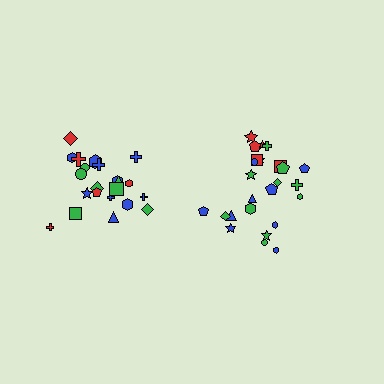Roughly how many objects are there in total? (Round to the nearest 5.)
Roughly 45 objects in total.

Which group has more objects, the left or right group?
The right group.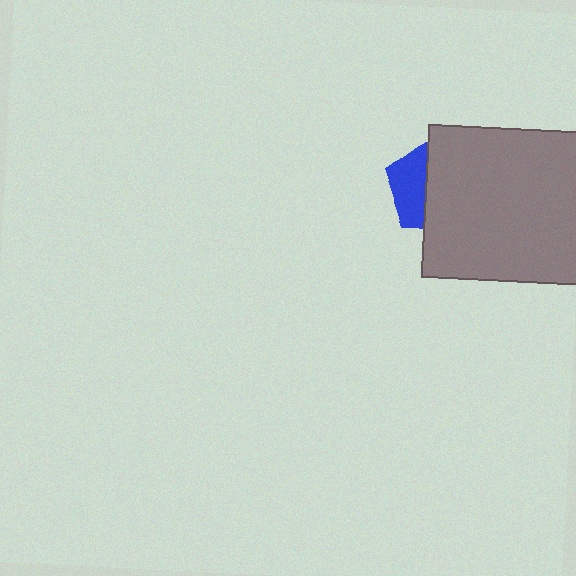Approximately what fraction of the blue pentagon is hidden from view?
Roughly 63% of the blue pentagon is hidden behind the gray rectangle.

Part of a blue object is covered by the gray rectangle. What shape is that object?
It is a pentagon.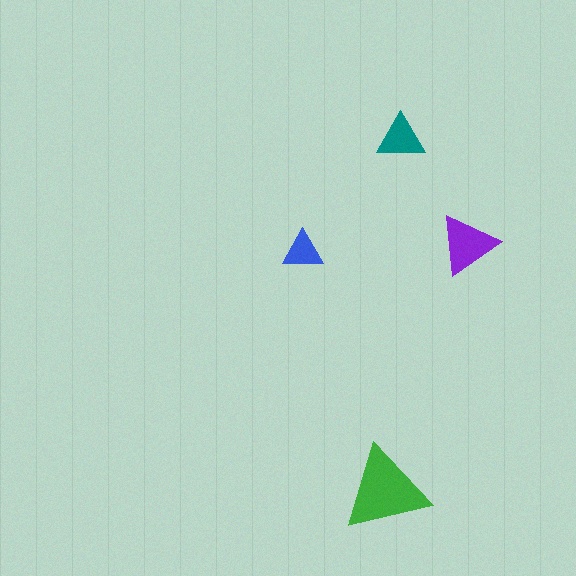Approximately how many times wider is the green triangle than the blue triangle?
About 2 times wider.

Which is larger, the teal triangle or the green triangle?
The green one.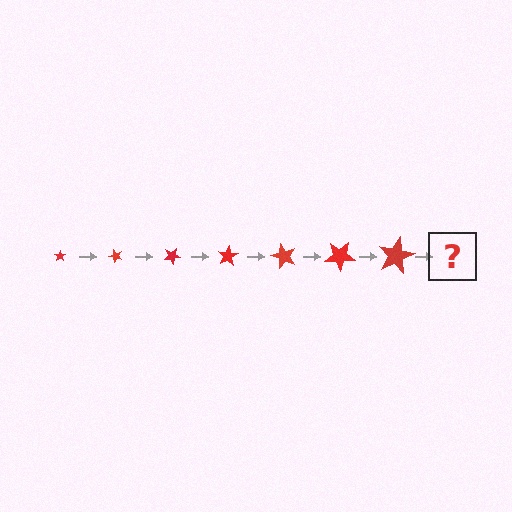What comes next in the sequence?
The next element should be a star, larger than the previous one and rotated 350 degrees from the start.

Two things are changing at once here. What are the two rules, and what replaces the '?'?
The two rules are that the star grows larger each step and it rotates 50 degrees each step. The '?' should be a star, larger than the previous one and rotated 350 degrees from the start.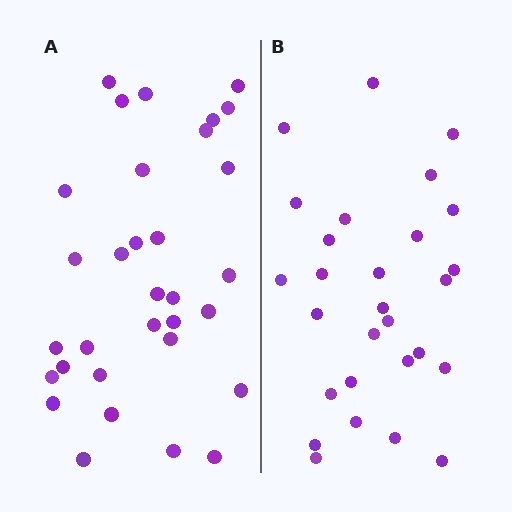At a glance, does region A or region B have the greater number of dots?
Region A (the left region) has more dots.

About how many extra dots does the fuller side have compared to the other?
Region A has about 4 more dots than region B.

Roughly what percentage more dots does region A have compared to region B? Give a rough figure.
About 15% more.